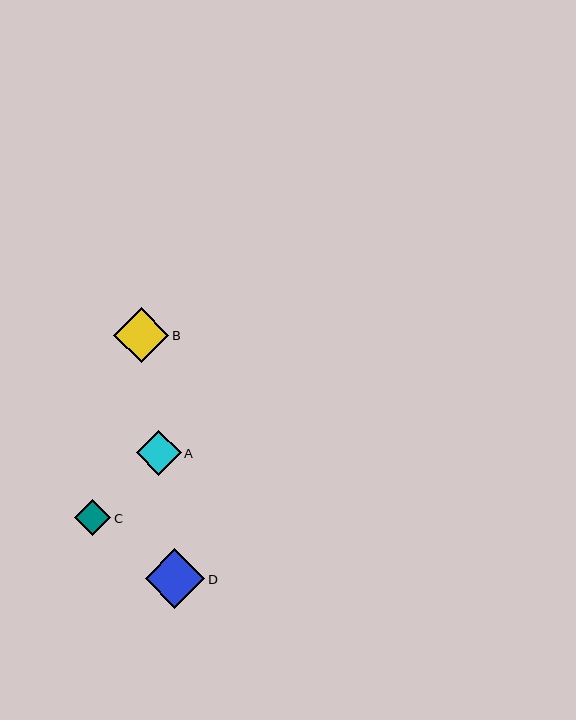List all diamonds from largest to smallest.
From largest to smallest: D, B, A, C.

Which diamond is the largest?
Diamond D is the largest with a size of approximately 59 pixels.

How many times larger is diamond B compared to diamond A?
Diamond B is approximately 1.2 times the size of diamond A.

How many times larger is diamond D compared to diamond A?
Diamond D is approximately 1.3 times the size of diamond A.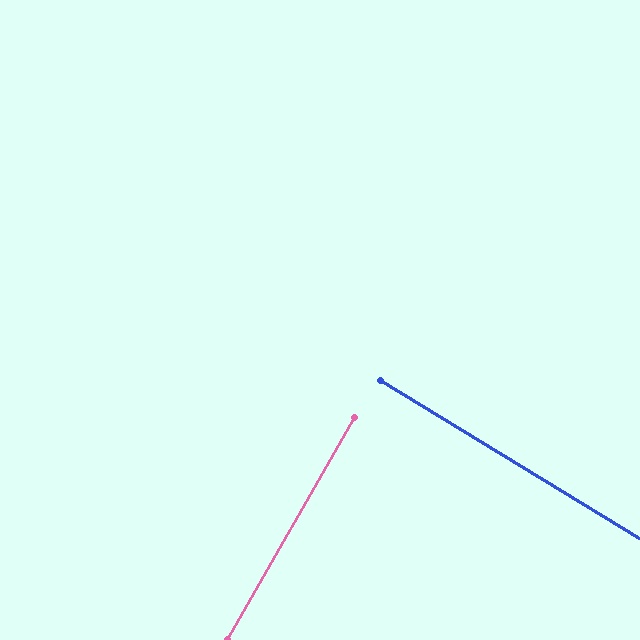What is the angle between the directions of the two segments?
Approximately 88 degrees.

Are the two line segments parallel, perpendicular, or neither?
Perpendicular — they meet at approximately 88°.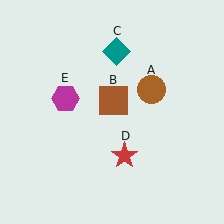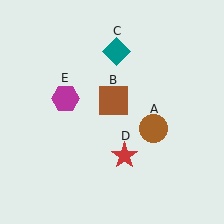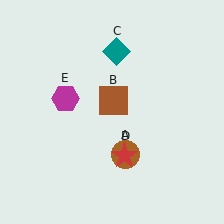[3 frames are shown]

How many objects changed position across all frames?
1 object changed position: brown circle (object A).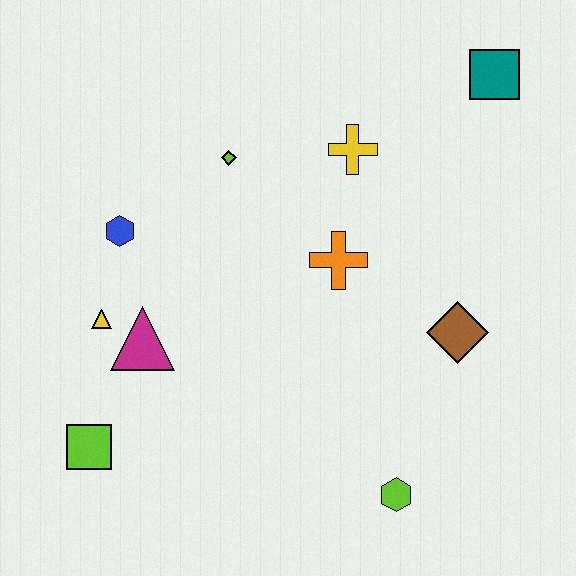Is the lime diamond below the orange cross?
No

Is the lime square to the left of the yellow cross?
Yes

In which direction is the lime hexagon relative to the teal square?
The lime hexagon is below the teal square.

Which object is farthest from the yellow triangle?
The teal square is farthest from the yellow triangle.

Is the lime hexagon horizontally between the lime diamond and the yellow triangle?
No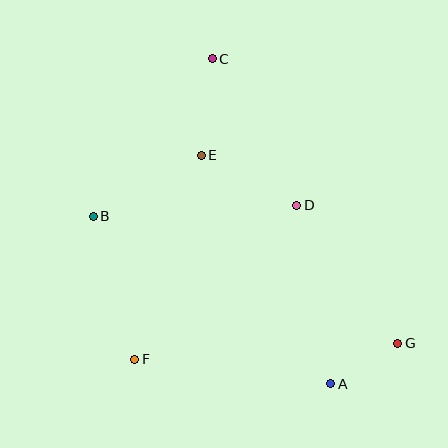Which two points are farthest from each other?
Points A and C are farthest from each other.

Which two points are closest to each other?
Points A and G are closest to each other.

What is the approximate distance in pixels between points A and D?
The distance between A and D is approximately 181 pixels.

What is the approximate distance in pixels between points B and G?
The distance between B and G is approximately 330 pixels.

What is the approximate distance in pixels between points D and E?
The distance between D and E is approximately 108 pixels.